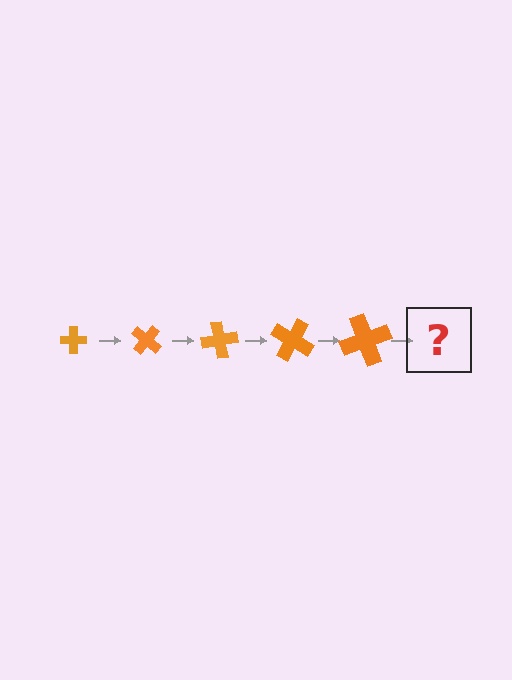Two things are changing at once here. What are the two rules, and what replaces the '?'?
The two rules are that the cross grows larger each step and it rotates 40 degrees each step. The '?' should be a cross, larger than the previous one and rotated 200 degrees from the start.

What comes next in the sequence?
The next element should be a cross, larger than the previous one and rotated 200 degrees from the start.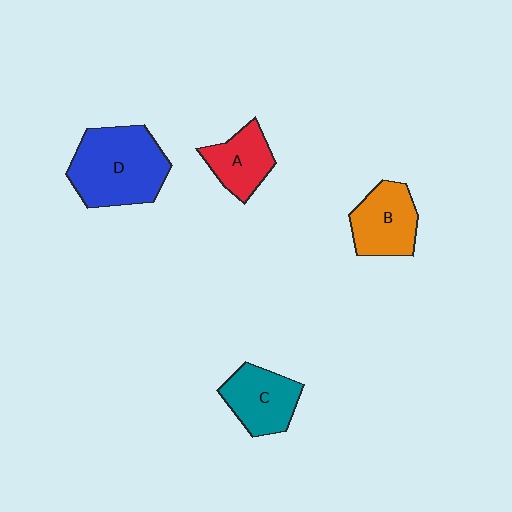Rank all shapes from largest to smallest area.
From largest to smallest: D (blue), C (teal), B (orange), A (red).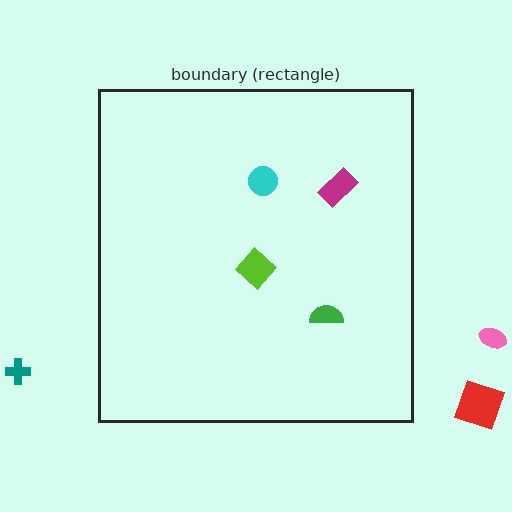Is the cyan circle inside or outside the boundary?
Inside.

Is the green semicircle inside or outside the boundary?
Inside.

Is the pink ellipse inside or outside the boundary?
Outside.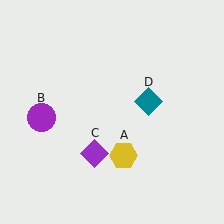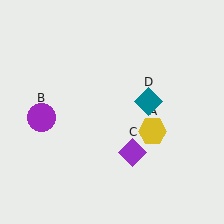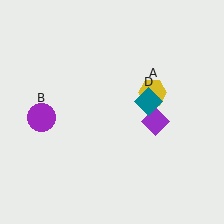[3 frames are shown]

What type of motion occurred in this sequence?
The yellow hexagon (object A), purple diamond (object C) rotated counterclockwise around the center of the scene.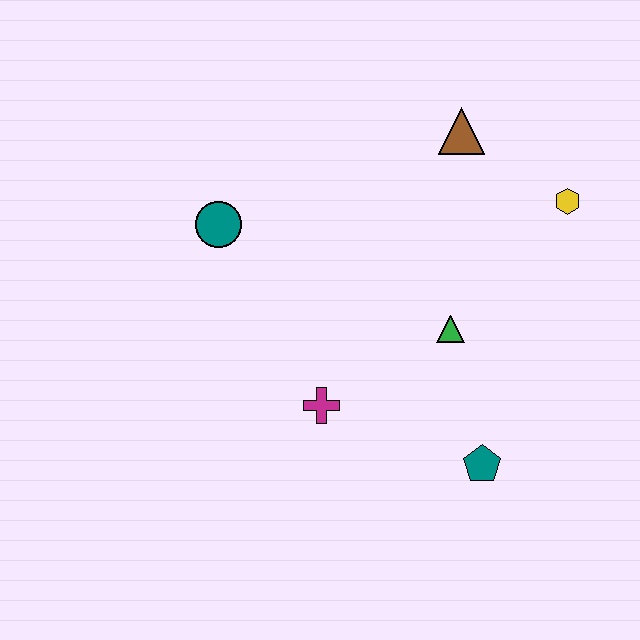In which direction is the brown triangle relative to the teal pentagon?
The brown triangle is above the teal pentagon.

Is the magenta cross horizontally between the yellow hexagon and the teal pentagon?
No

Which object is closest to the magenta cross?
The green triangle is closest to the magenta cross.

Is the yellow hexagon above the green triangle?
Yes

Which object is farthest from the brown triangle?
The teal pentagon is farthest from the brown triangle.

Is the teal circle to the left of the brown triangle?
Yes